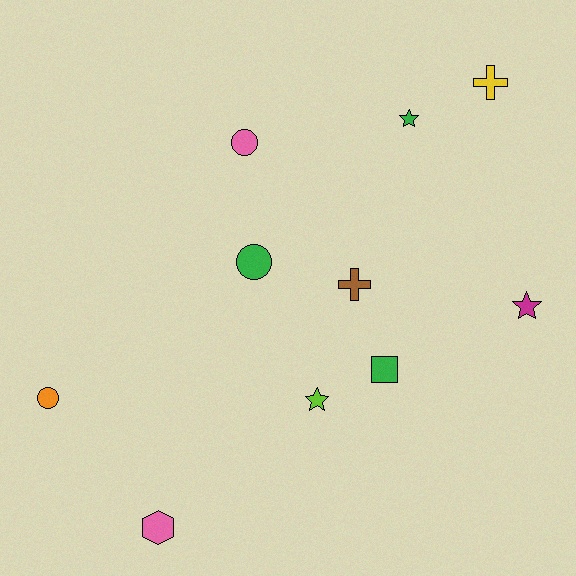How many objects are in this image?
There are 10 objects.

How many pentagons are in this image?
There are no pentagons.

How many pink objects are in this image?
There are 2 pink objects.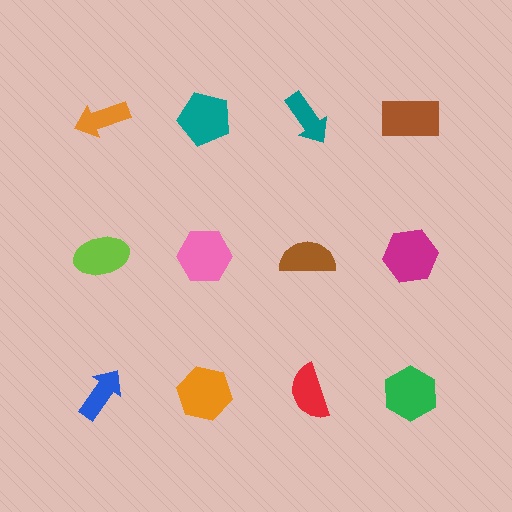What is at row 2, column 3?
A brown semicircle.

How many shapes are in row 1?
4 shapes.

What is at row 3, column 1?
A blue arrow.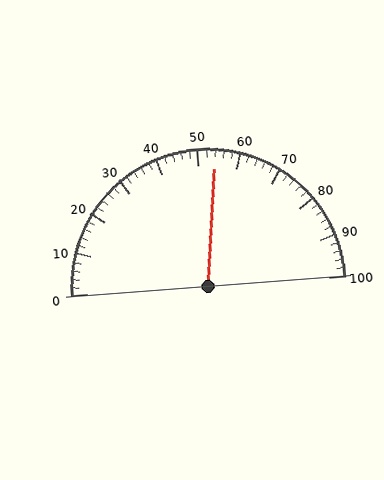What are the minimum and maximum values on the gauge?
The gauge ranges from 0 to 100.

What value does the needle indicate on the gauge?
The needle indicates approximately 54.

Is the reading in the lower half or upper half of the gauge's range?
The reading is in the upper half of the range (0 to 100).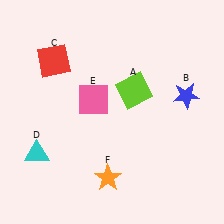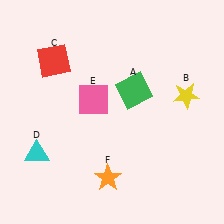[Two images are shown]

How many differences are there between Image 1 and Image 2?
There are 2 differences between the two images.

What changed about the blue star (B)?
In Image 1, B is blue. In Image 2, it changed to yellow.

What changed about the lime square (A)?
In Image 1, A is lime. In Image 2, it changed to green.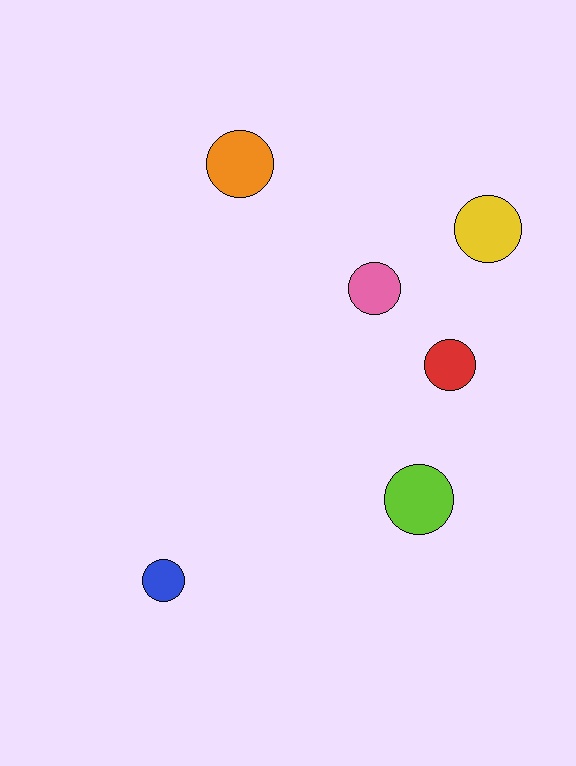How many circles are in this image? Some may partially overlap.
There are 6 circles.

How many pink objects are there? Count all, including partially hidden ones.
There is 1 pink object.